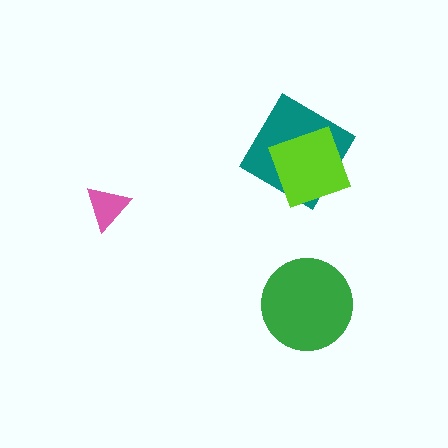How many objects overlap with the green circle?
0 objects overlap with the green circle.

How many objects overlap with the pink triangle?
0 objects overlap with the pink triangle.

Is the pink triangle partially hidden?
No, no other shape covers it.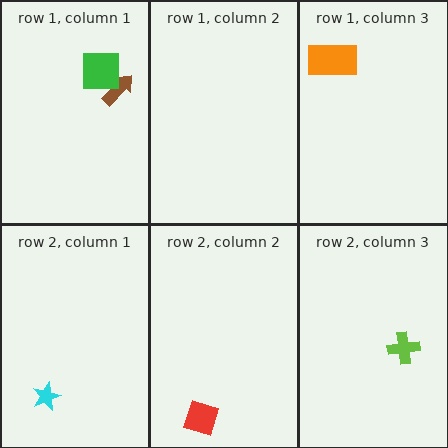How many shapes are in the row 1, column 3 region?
1.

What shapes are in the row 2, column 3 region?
The lime cross.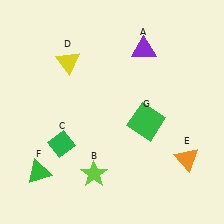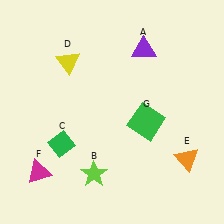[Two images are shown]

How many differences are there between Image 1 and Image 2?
There is 1 difference between the two images.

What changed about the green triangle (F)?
In Image 1, F is green. In Image 2, it changed to magenta.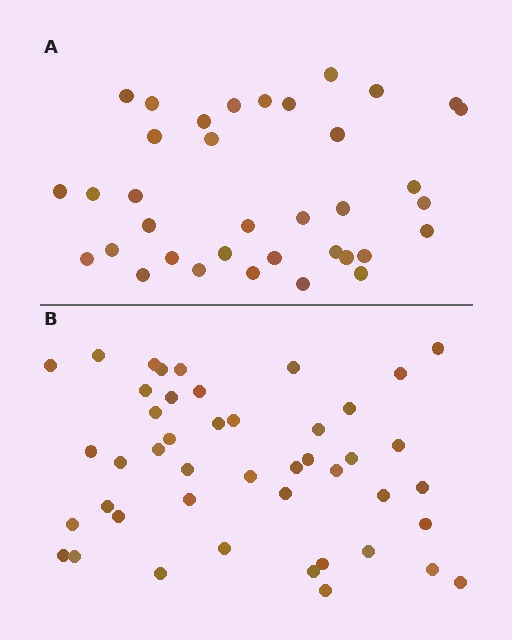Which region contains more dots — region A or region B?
Region B (the bottom region) has more dots.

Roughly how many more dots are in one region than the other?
Region B has roughly 8 or so more dots than region A.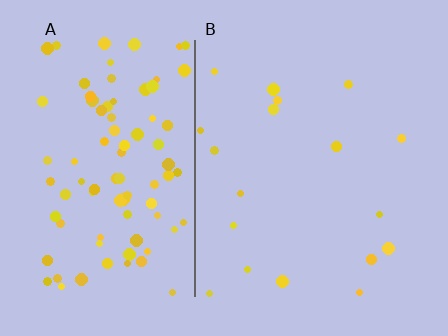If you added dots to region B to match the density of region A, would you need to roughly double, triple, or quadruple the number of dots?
Approximately quadruple.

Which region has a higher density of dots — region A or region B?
A (the left).